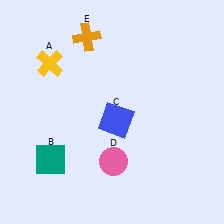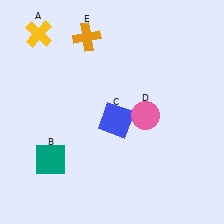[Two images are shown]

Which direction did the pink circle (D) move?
The pink circle (D) moved up.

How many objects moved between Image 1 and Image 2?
2 objects moved between the two images.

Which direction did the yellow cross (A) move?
The yellow cross (A) moved up.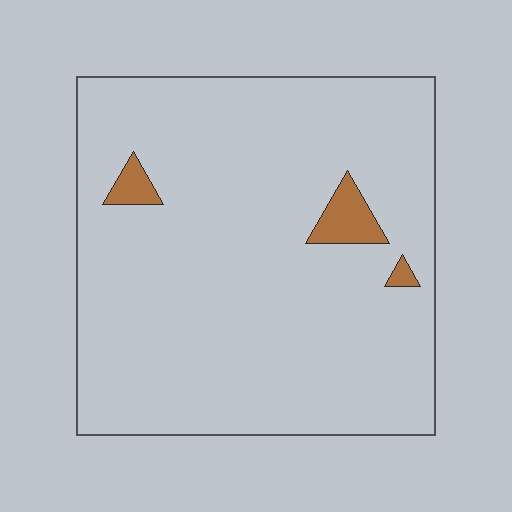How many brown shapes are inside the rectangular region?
3.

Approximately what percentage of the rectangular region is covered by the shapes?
Approximately 5%.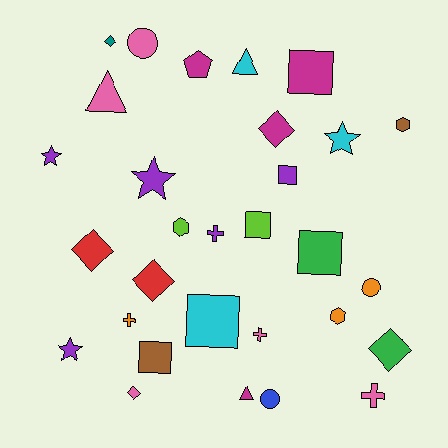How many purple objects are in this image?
There are 5 purple objects.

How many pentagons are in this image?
There is 1 pentagon.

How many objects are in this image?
There are 30 objects.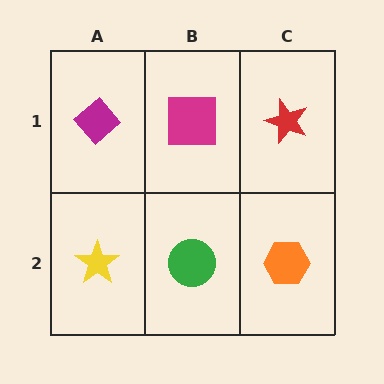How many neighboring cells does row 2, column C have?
2.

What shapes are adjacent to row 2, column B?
A magenta square (row 1, column B), a yellow star (row 2, column A), an orange hexagon (row 2, column C).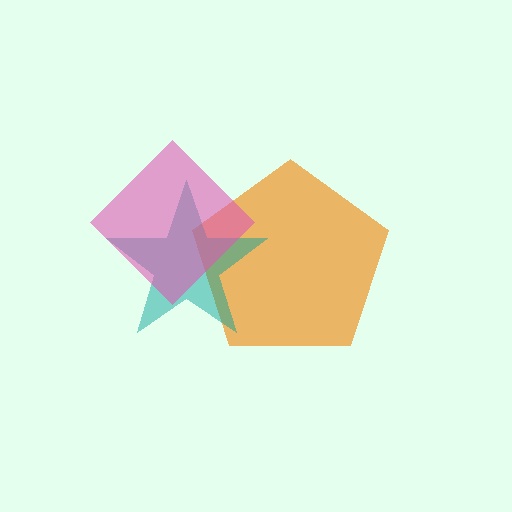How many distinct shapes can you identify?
There are 3 distinct shapes: an orange pentagon, a teal star, a pink diamond.